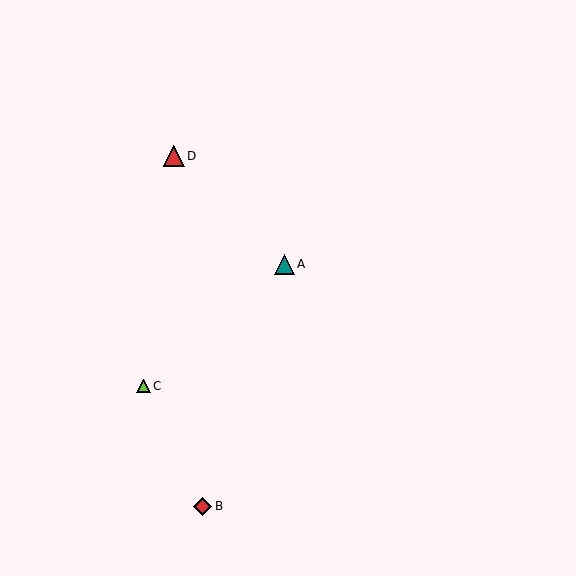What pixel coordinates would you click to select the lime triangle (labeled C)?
Click at (144, 386) to select the lime triangle C.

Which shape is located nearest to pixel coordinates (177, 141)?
The red triangle (labeled D) at (174, 156) is nearest to that location.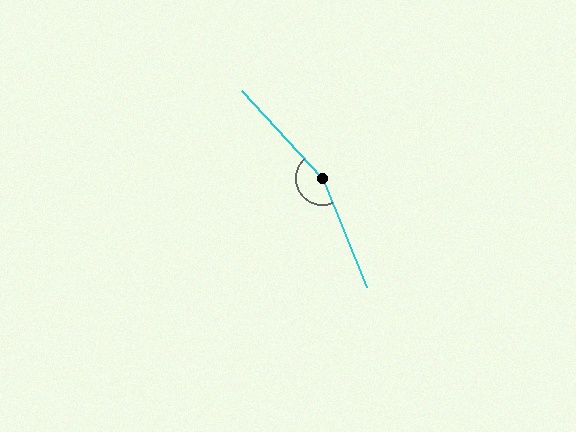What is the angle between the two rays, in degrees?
Approximately 160 degrees.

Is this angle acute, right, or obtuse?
It is obtuse.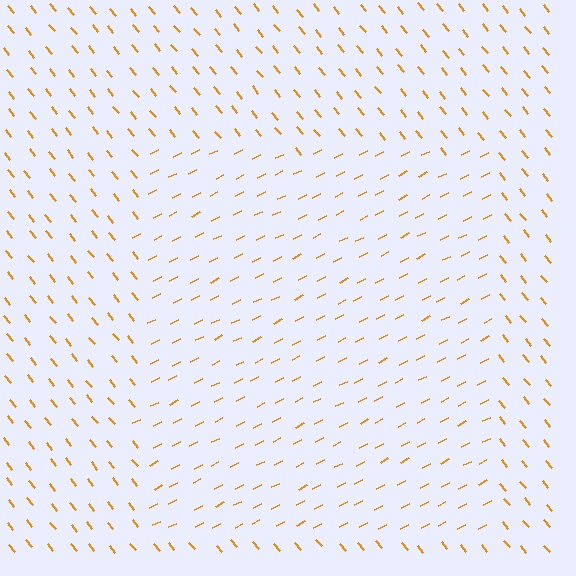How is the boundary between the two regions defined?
The boundary is defined purely by a change in line orientation (approximately 78 degrees difference). All lines are the same color and thickness.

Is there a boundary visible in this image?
Yes, there is a texture boundary formed by a change in line orientation.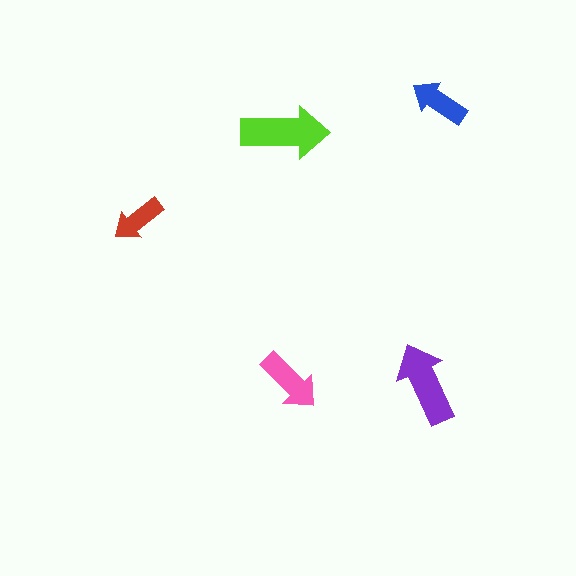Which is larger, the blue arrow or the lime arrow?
The lime one.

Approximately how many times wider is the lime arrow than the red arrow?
About 1.5 times wider.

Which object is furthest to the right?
The blue arrow is rightmost.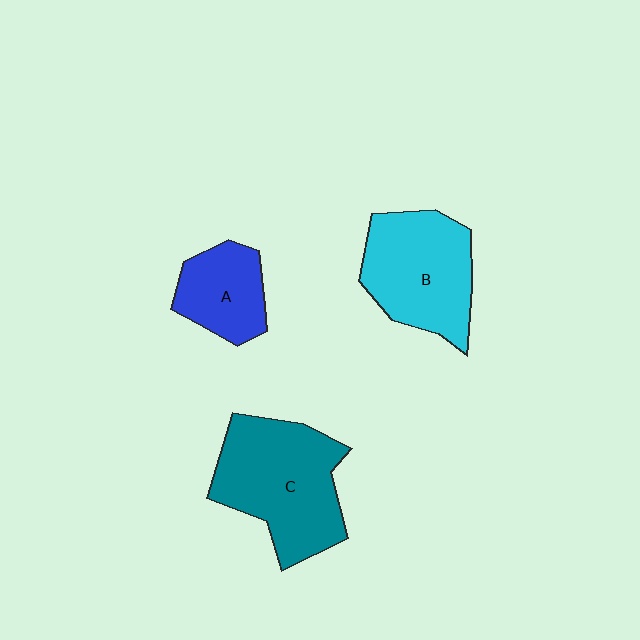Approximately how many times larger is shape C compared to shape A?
Approximately 2.0 times.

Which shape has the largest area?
Shape C (teal).